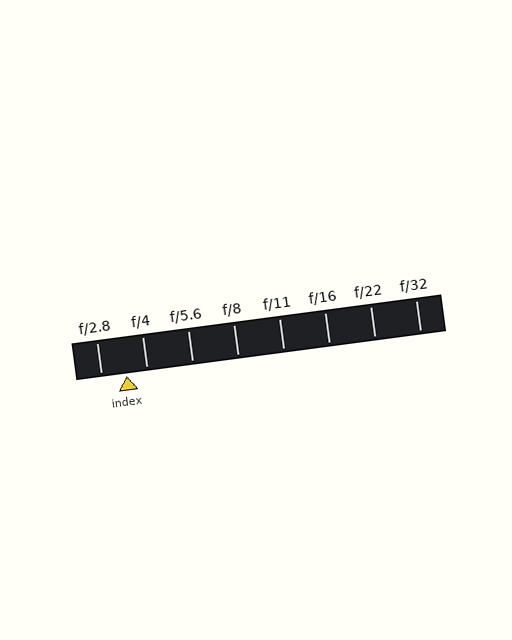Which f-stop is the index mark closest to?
The index mark is closest to f/4.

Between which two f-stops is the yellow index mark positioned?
The index mark is between f/2.8 and f/4.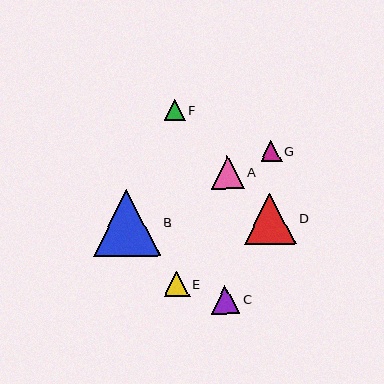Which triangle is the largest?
Triangle B is the largest with a size of approximately 67 pixels.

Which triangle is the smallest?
Triangle F is the smallest with a size of approximately 21 pixels.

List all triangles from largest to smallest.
From largest to smallest: B, D, A, C, E, G, F.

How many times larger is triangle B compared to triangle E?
Triangle B is approximately 2.7 times the size of triangle E.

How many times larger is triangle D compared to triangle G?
Triangle D is approximately 2.5 times the size of triangle G.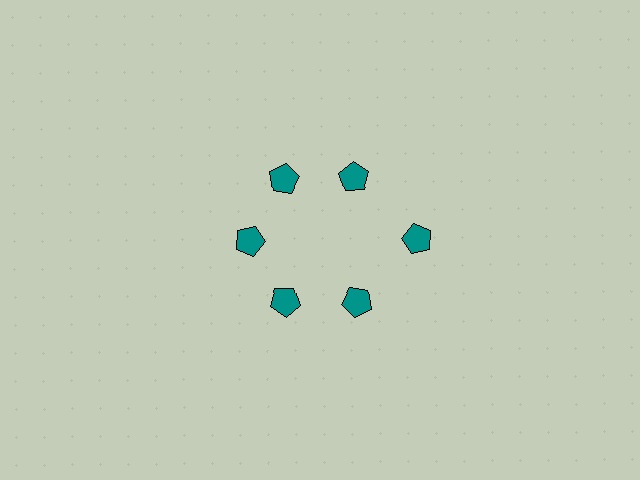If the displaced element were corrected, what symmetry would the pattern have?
It would have 6-fold rotational symmetry — the pattern would map onto itself every 60 degrees.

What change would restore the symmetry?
The symmetry would be restored by moving it inward, back onto the ring so that all 6 pentagons sit at equal angles and equal distance from the center.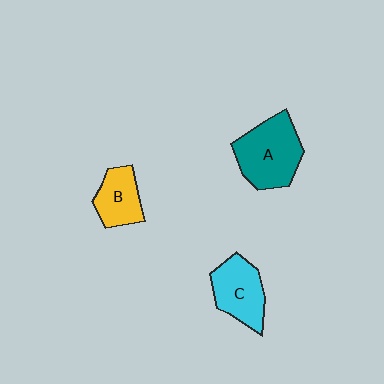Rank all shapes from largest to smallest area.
From largest to smallest: A (teal), C (cyan), B (yellow).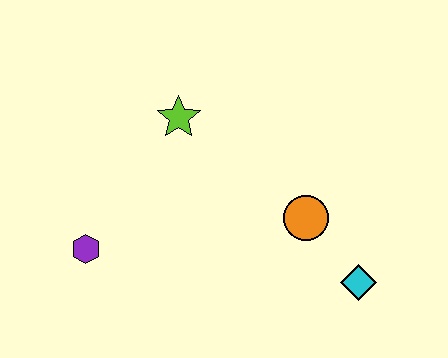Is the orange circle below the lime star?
Yes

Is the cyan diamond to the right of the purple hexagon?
Yes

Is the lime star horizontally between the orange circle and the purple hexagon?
Yes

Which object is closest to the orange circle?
The cyan diamond is closest to the orange circle.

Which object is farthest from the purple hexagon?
The cyan diamond is farthest from the purple hexagon.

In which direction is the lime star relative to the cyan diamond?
The lime star is to the left of the cyan diamond.